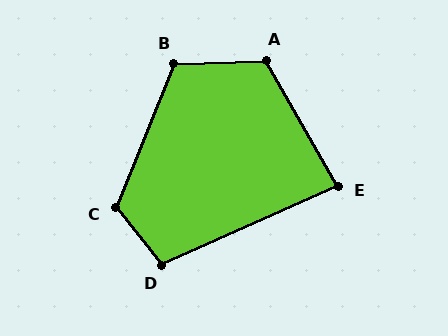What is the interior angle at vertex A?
Approximately 117 degrees (obtuse).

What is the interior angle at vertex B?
Approximately 114 degrees (obtuse).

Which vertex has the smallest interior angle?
E, at approximately 84 degrees.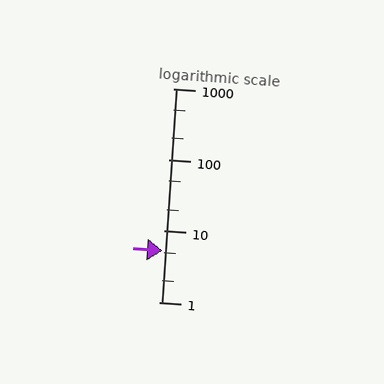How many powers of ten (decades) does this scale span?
The scale spans 3 decades, from 1 to 1000.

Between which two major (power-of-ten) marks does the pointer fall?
The pointer is between 1 and 10.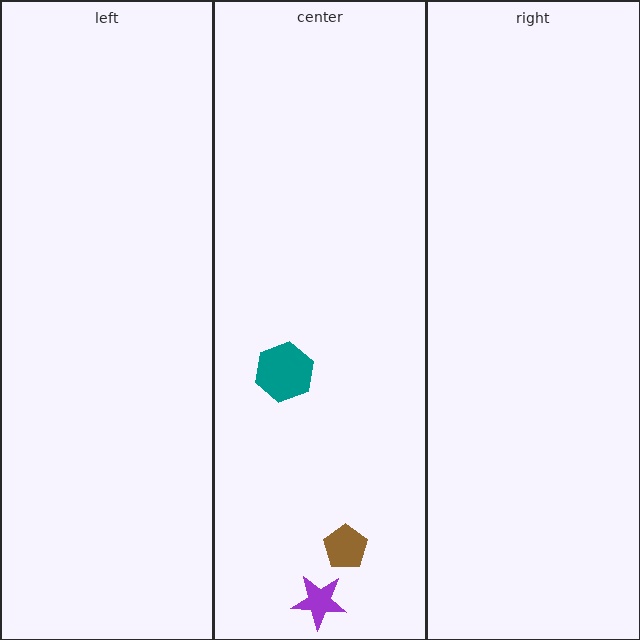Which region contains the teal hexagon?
The center region.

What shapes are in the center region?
The purple star, the brown pentagon, the teal hexagon.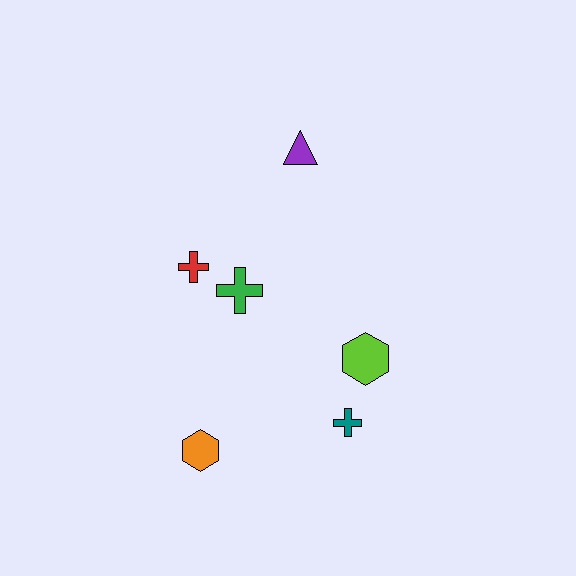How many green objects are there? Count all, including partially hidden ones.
There is 1 green object.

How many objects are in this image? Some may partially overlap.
There are 6 objects.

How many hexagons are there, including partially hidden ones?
There are 2 hexagons.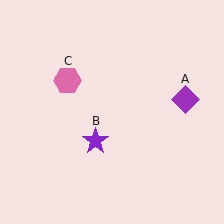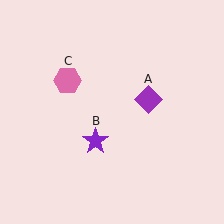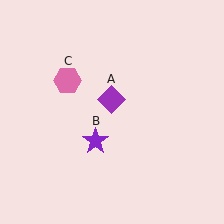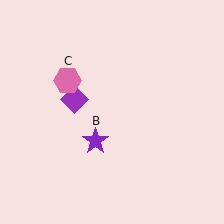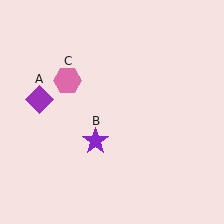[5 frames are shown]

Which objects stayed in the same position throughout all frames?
Purple star (object B) and pink hexagon (object C) remained stationary.